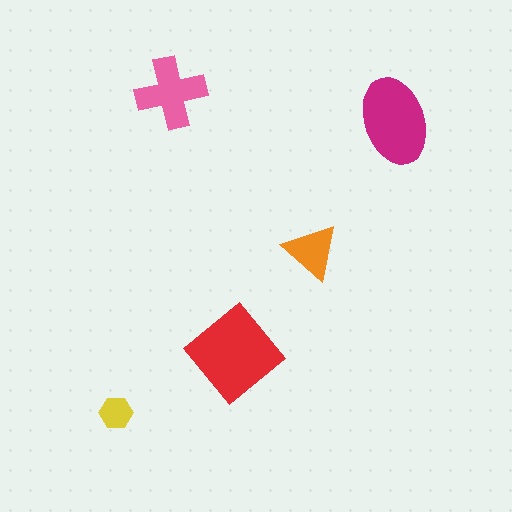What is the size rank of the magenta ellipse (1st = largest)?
2nd.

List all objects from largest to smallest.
The red diamond, the magenta ellipse, the pink cross, the orange triangle, the yellow hexagon.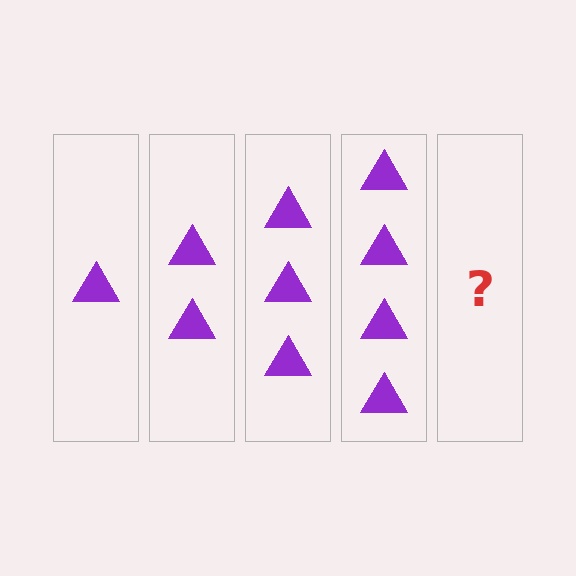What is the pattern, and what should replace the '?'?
The pattern is that each step adds one more triangle. The '?' should be 5 triangles.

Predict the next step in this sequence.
The next step is 5 triangles.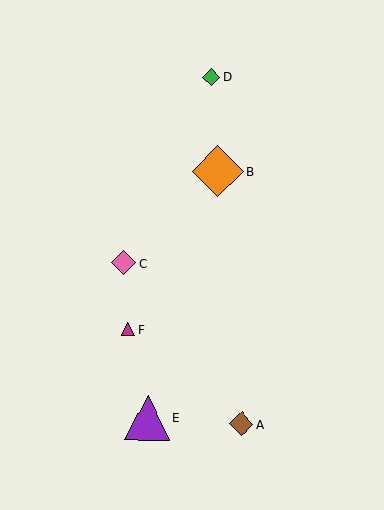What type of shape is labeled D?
Shape D is a green diamond.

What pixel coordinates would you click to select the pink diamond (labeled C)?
Click at (123, 263) to select the pink diamond C.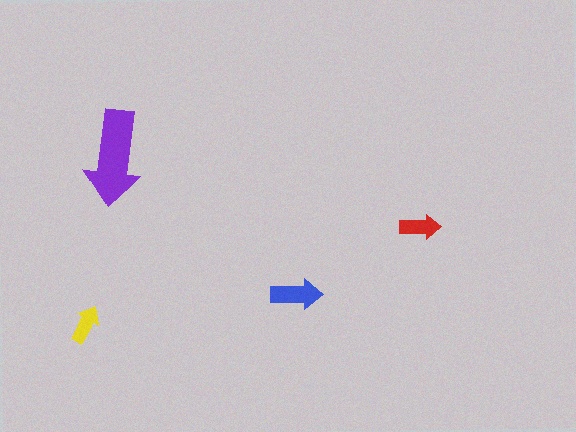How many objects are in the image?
There are 4 objects in the image.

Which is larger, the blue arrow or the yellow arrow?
The blue one.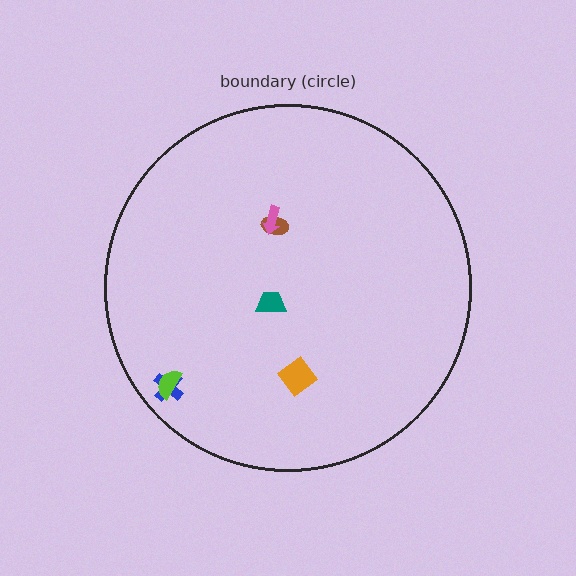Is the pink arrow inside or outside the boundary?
Inside.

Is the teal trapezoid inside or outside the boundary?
Inside.